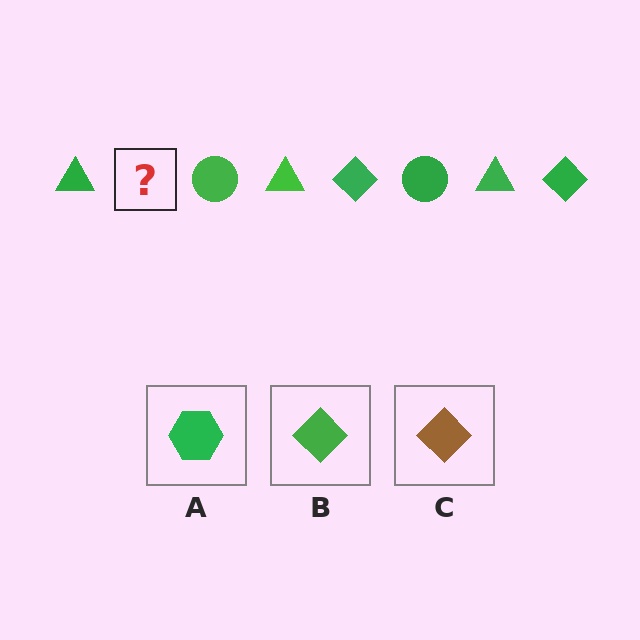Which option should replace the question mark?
Option B.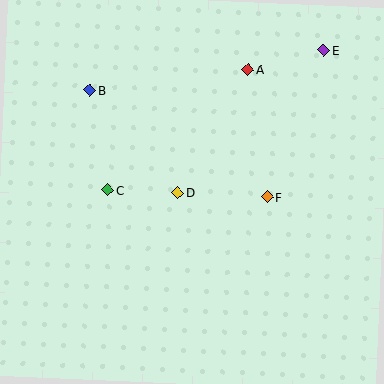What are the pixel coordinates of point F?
Point F is at (267, 197).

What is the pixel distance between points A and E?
The distance between A and E is 78 pixels.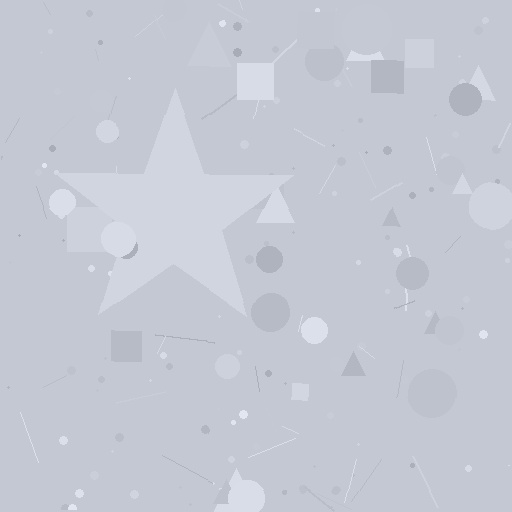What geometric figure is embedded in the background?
A star is embedded in the background.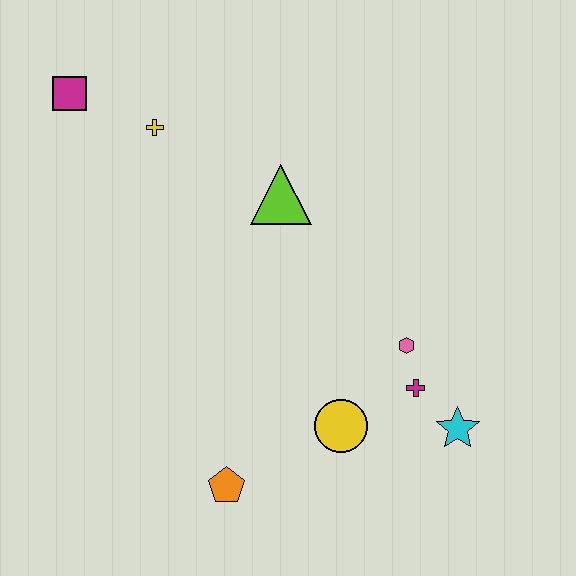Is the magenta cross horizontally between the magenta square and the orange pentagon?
No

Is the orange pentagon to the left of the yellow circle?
Yes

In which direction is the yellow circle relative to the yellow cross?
The yellow circle is below the yellow cross.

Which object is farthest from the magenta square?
The cyan star is farthest from the magenta square.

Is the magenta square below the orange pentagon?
No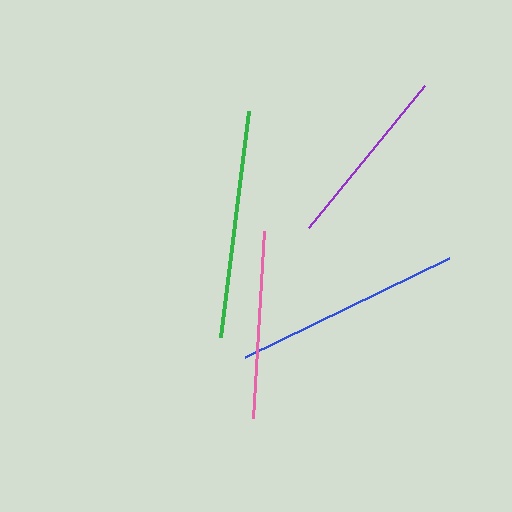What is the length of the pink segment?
The pink segment is approximately 187 pixels long.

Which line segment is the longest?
The green line is the longest at approximately 228 pixels.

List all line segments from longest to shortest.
From longest to shortest: green, blue, pink, purple.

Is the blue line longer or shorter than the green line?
The green line is longer than the blue line.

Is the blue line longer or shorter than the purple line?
The blue line is longer than the purple line.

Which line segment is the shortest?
The purple line is the shortest at approximately 183 pixels.